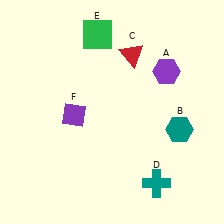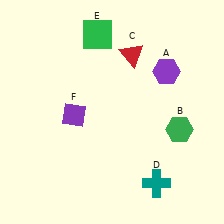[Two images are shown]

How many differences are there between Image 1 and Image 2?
There is 1 difference between the two images.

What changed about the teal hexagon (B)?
In Image 1, B is teal. In Image 2, it changed to green.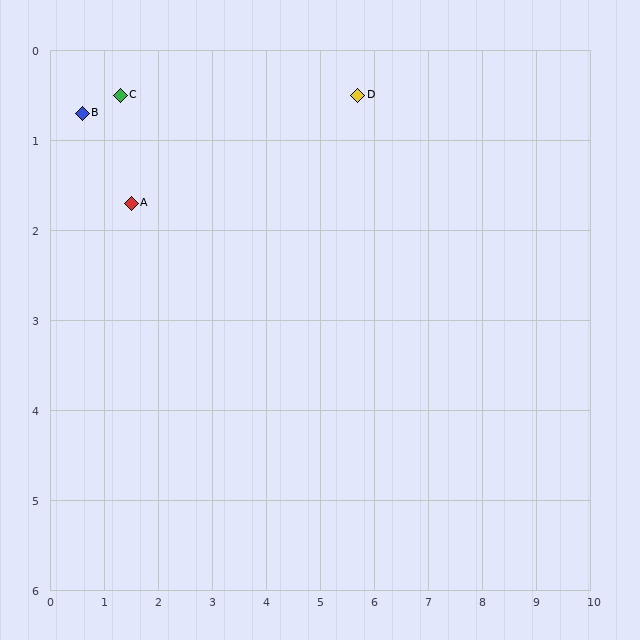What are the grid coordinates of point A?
Point A is at approximately (1.5, 1.7).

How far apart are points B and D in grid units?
Points B and D are about 5.1 grid units apart.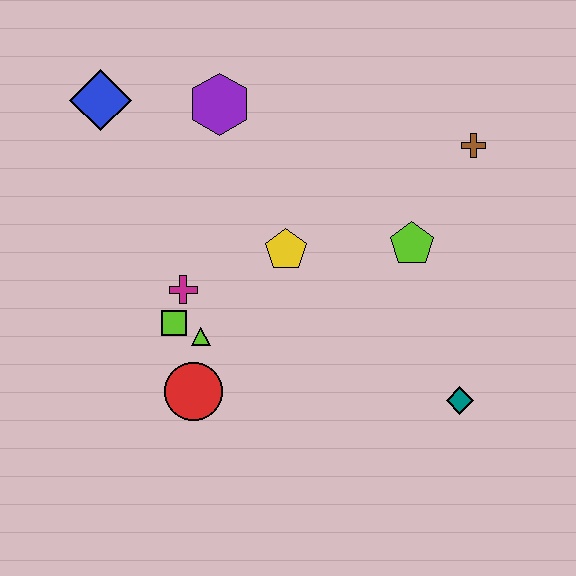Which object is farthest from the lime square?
The brown cross is farthest from the lime square.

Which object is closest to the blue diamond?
The purple hexagon is closest to the blue diamond.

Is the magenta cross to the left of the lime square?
No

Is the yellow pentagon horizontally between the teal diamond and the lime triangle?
Yes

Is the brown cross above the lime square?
Yes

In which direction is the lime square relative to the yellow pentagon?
The lime square is to the left of the yellow pentagon.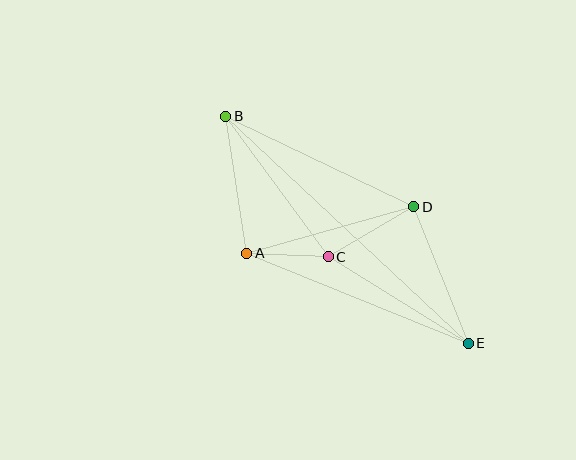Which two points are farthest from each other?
Points B and E are farthest from each other.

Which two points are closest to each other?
Points A and C are closest to each other.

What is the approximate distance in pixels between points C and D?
The distance between C and D is approximately 99 pixels.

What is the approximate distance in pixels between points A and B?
The distance between A and B is approximately 138 pixels.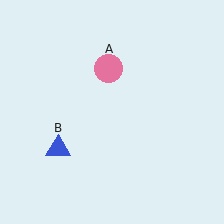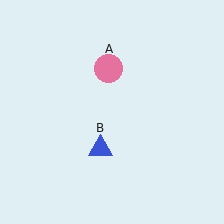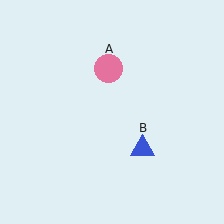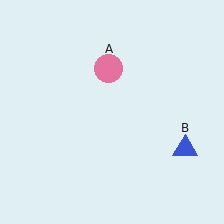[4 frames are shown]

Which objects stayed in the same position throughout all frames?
Pink circle (object A) remained stationary.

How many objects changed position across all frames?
1 object changed position: blue triangle (object B).